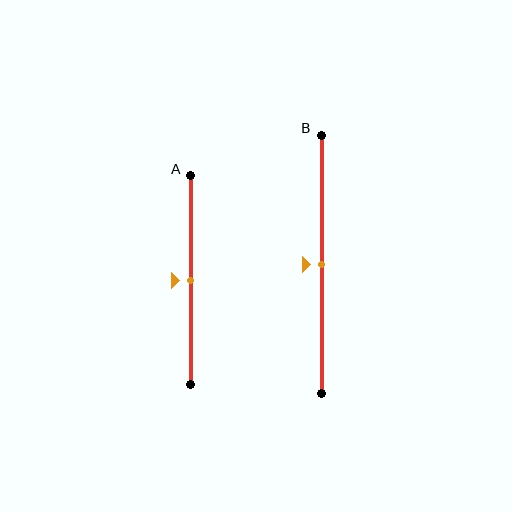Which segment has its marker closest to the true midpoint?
Segment A has its marker closest to the true midpoint.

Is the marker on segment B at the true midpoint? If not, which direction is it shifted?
Yes, the marker on segment B is at the true midpoint.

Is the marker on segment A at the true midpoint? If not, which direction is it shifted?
Yes, the marker on segment A is at the true midpoint.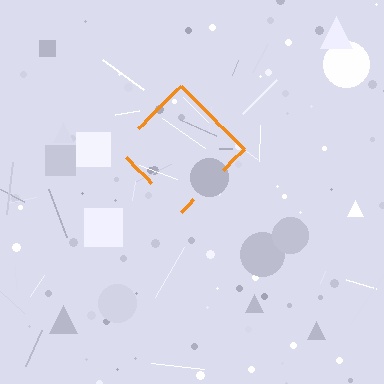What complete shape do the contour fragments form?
The contour fragments form a diamond.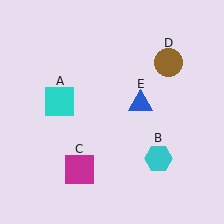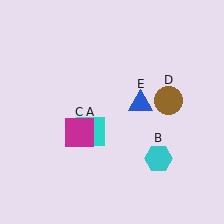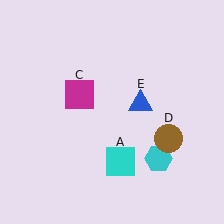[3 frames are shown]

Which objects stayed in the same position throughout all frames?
Cyan hexagon (object B) and blue triangle (object E) remained stationary.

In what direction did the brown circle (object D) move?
The brown circle (object D) moved down.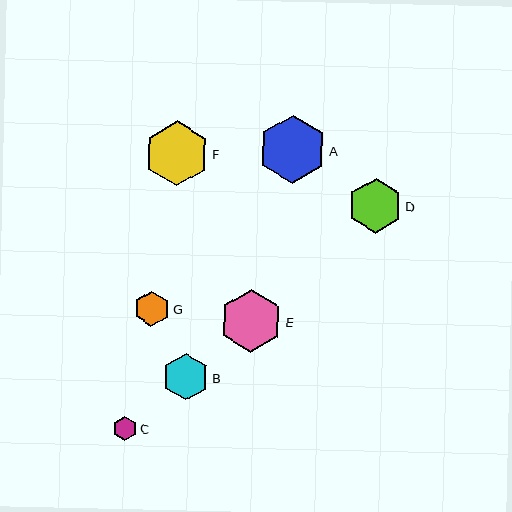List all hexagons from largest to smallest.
From largest to smallest: A, F, E, D, B, G, C.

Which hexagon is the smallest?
Hexagon C is the smallest with a size of approximately 25 pixels.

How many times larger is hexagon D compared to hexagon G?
Hexagon D is approximately 1.5 times the size of hexagon G.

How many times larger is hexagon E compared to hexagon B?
Hexagon E is approximately 1.3 times the size of hexagon B.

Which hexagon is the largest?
Hexagon A is the largest with a size of approximately 68 pixels.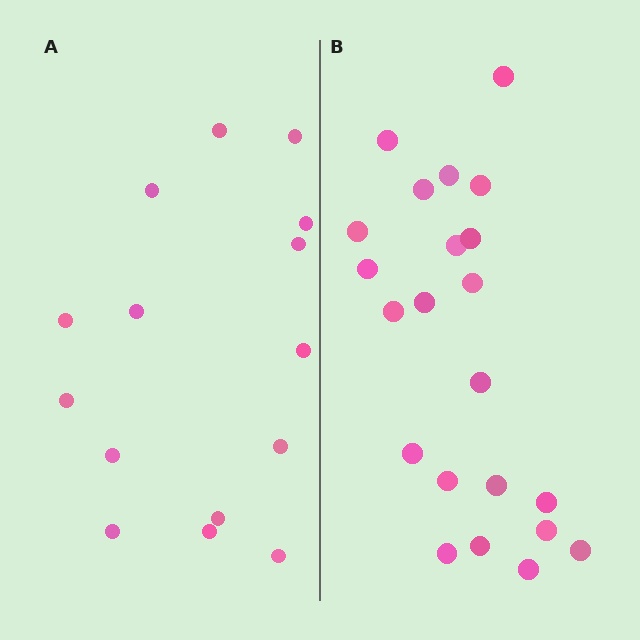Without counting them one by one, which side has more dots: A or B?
Region B (the right region) has more dots.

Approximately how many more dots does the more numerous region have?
Region B has roughly 8 or so more dots than region A.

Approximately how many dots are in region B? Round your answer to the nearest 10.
About 20 dots. (The exact count is 22, which rounds to 20.)